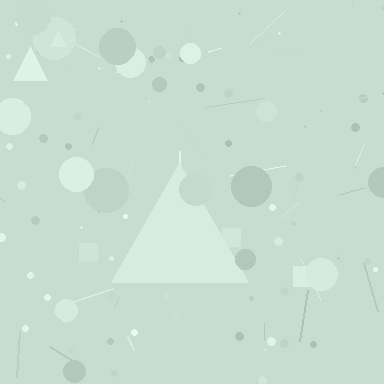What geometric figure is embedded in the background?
A triangle is embedded in the background.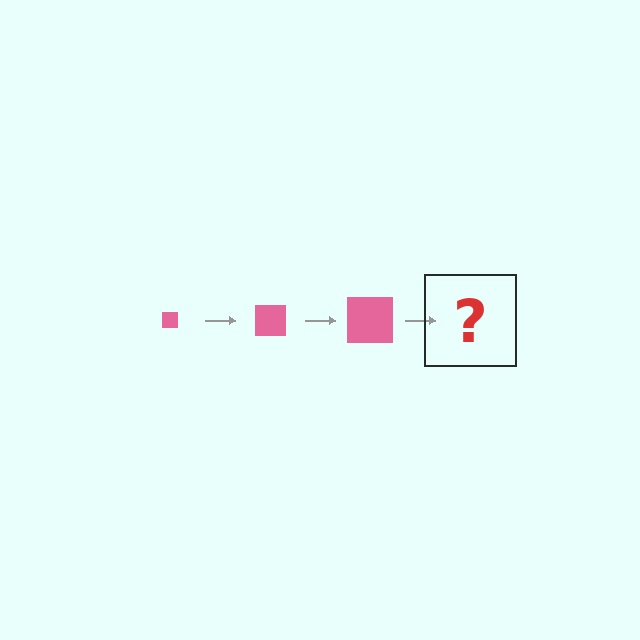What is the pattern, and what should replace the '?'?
The pattern is that the square gets progressively larger each step. The '?' should be a pink square, larger than the previous one.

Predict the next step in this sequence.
The next step is a pink square, larger than the previous one.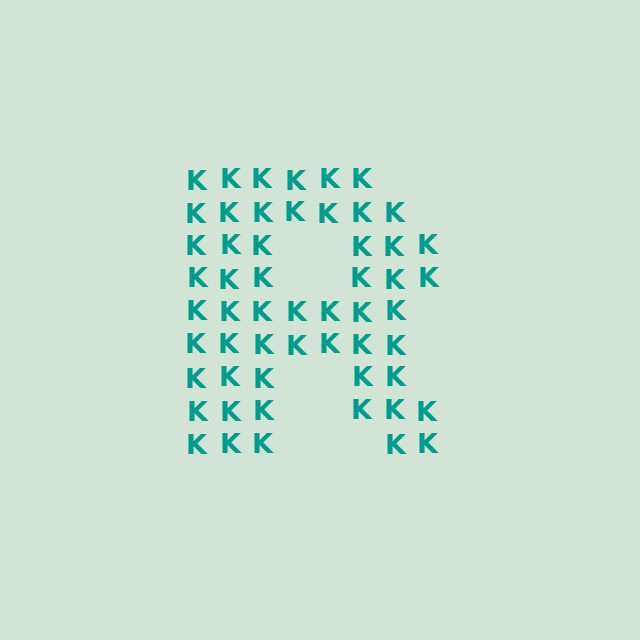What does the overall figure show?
The overall figure shows the letter R.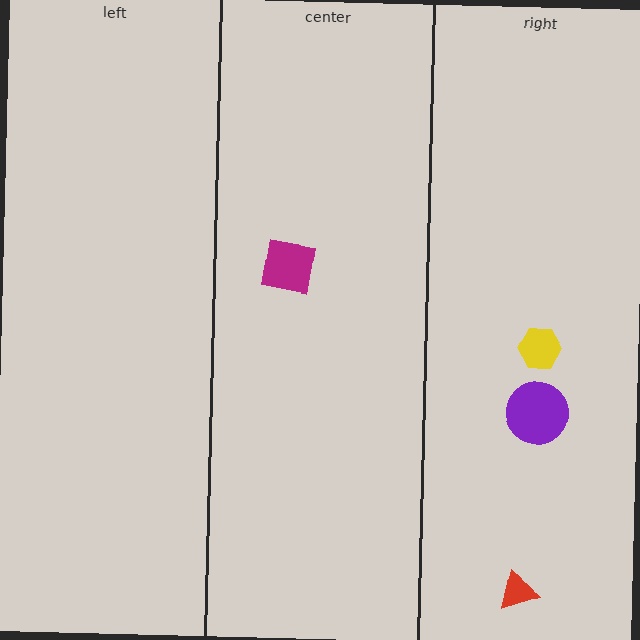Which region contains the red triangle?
The right region.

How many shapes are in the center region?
1.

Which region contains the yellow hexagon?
The right region.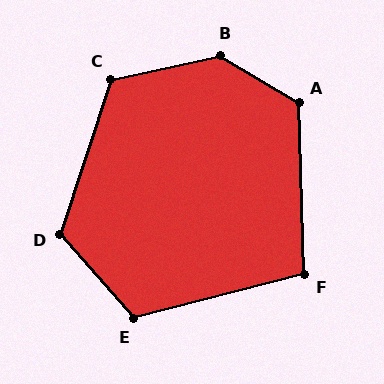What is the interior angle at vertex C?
Approximately 120 degrees (obtuse).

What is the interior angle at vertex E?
Approximately 117 degrees (obtuse).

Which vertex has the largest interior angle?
B, at approximately 137 degrees.